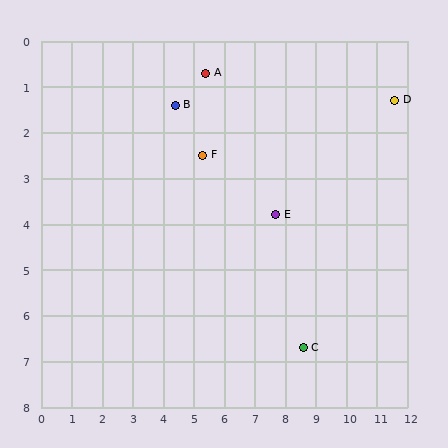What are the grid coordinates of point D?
Point D is at approximately (11.6, 1.3).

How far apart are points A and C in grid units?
Points A and C are about 6.8 grid units apart.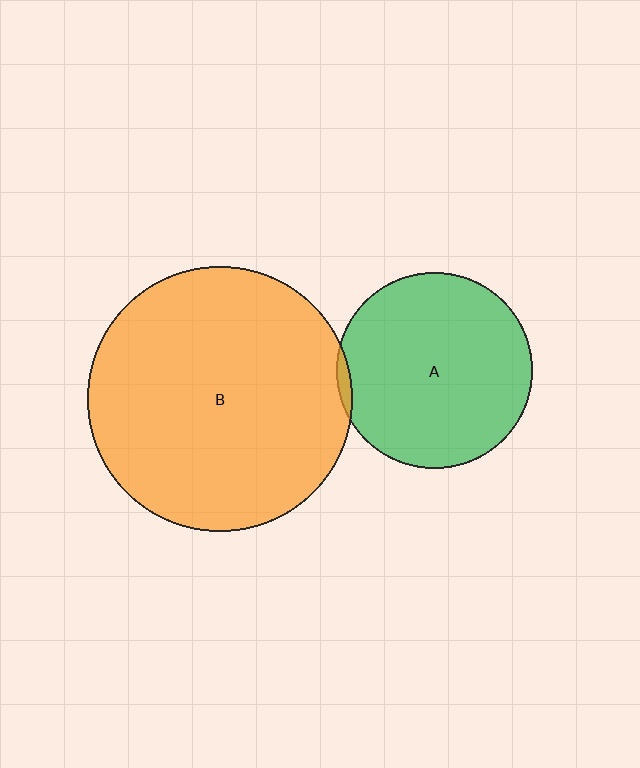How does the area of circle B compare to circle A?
Approximately 1.8 times.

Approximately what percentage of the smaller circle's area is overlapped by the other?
Approximately 5%.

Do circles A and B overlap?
Yes.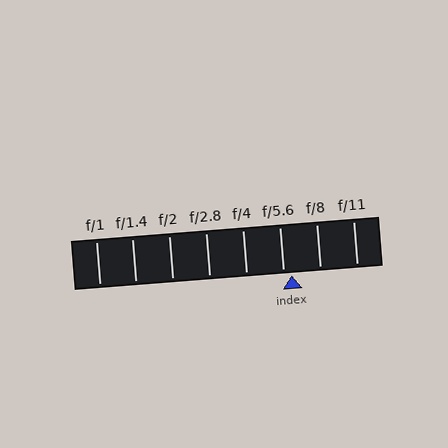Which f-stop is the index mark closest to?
The index mark is closest to f/5.6.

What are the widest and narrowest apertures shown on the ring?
The widest aperture shown is f/1 and the narrowest is f/11.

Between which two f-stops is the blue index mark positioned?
The index mark is between f/5.6 and f/8.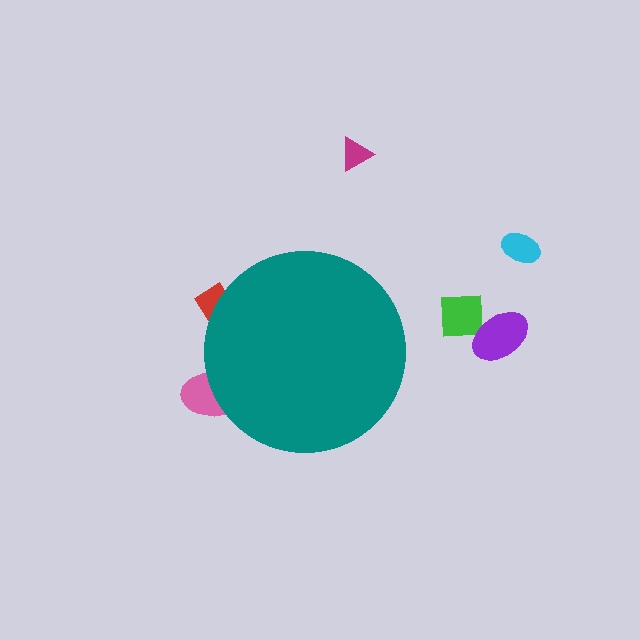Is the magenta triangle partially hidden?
No, the magenta triangle is fully visible.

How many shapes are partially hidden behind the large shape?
2 shapes are partially hidden.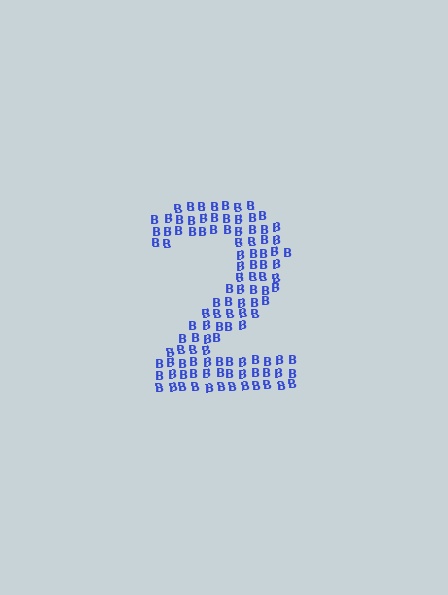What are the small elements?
The small elements are letter B's.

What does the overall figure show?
The overall figure shows the digit 2.